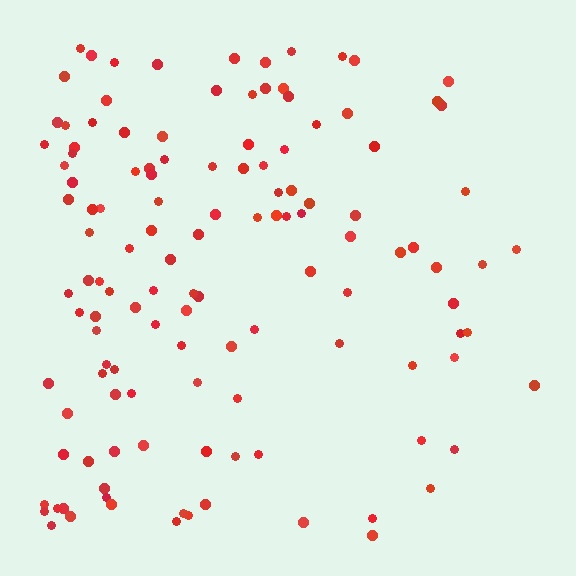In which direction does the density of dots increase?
From right to left, with the left side densest.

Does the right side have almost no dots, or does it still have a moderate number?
Still a moderate number, just noticeably fewer than the left.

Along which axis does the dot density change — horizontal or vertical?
Horizontal.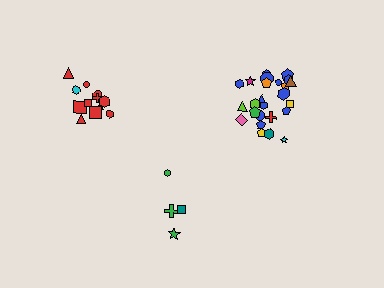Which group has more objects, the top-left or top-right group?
The top-right group.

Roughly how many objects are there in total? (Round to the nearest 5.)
Roughly 40 objects in total.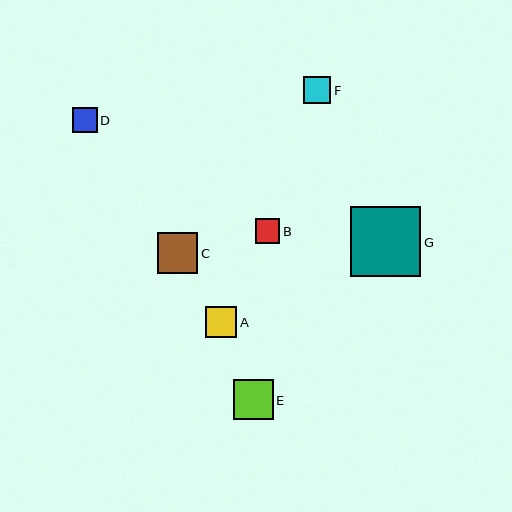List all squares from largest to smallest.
From largest to smallest: G, C, E, A, F, D, B.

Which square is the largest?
Square G is the largest with a size of approximately 70 pixels.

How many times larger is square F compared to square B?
Square F is approximately 1.1 times the size of square B.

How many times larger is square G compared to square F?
Square G is approximately 2.5 times the size of square F.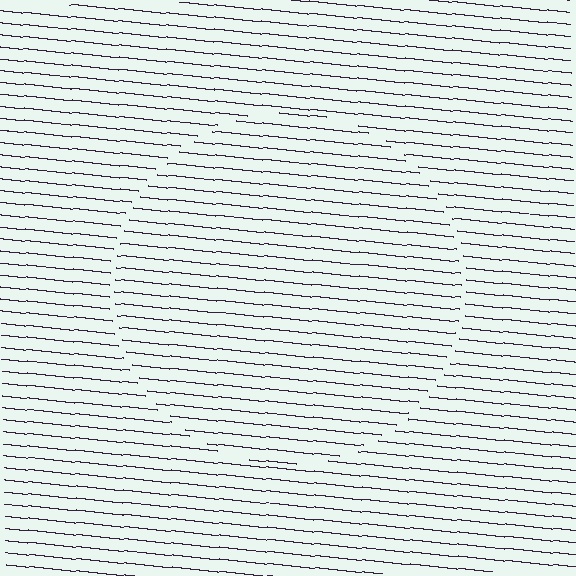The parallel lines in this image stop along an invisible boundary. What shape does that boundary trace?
An illusory circle. The interior of the shape contains the same grating, shifted by half a period — the contour is defined by the phase discontinuity where line-ends from the inner and outer gratings abut.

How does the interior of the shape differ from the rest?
The interior of the shape contains the same grating, shifted by half a period — the contour is defined by the phase discontinuity where line-ends from the inner and outer gratings abut.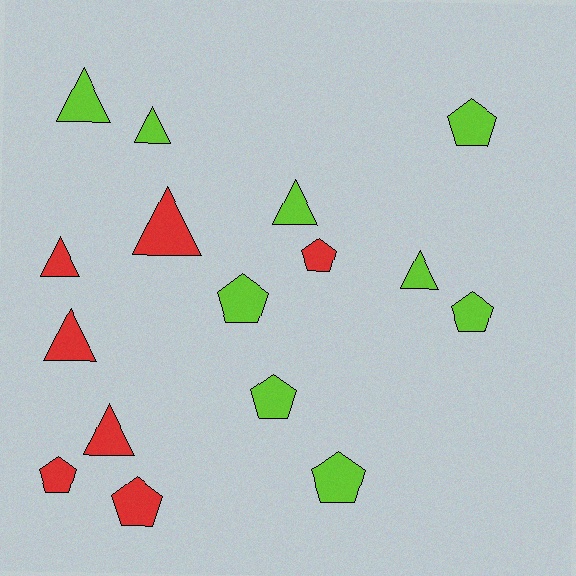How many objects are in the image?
There are 16 objects.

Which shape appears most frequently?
Triangle, with 8 objects.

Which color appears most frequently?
Lime, with 9 objects.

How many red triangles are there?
There are 4 red triangles.